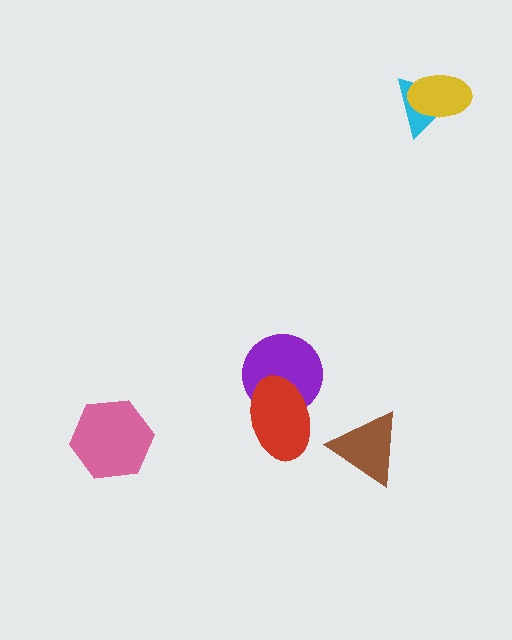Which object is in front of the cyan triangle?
The yellow ellipse is in front of the cyan triangle.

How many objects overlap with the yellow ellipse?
1 object overlaps with the yellow ellipse.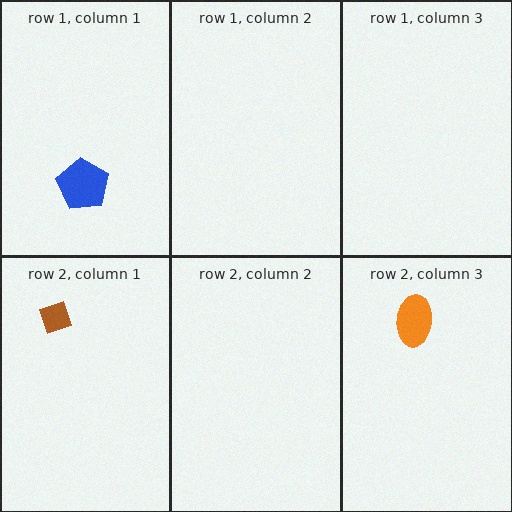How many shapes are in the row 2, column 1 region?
1.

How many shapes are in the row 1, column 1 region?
1.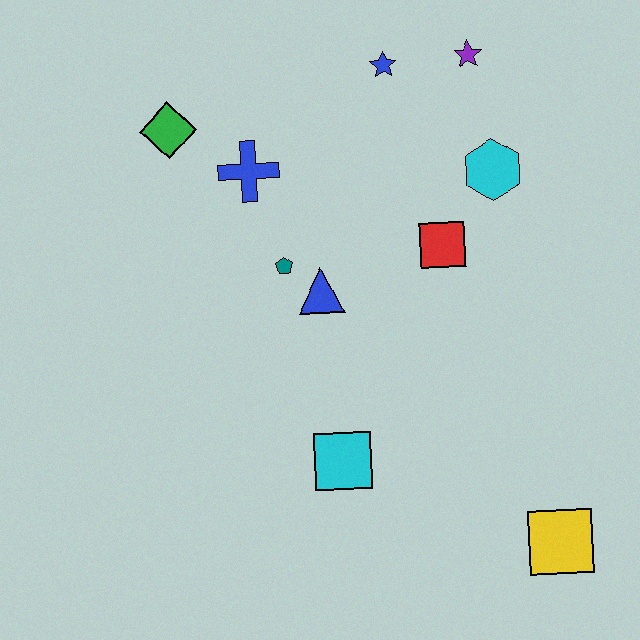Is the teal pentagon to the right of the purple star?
No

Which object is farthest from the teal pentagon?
The yellow square is farthest from the teal pentagon.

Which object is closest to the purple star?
The blue star is closest to the purple star.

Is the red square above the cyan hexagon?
No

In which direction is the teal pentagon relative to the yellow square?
The teal pentagon is above the yellow square.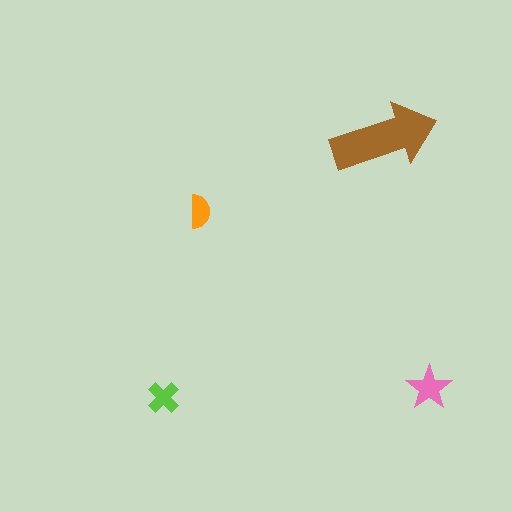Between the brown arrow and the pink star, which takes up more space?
The brown arrow.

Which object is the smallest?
The orange semicircle.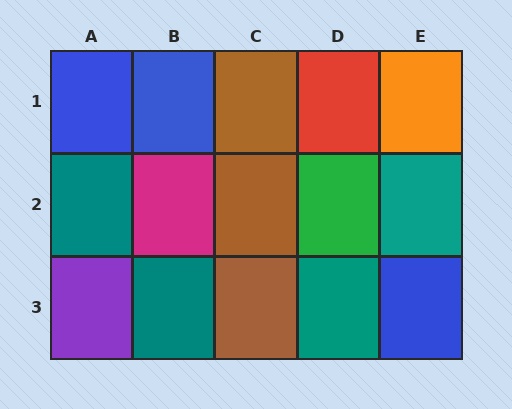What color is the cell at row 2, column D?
Green.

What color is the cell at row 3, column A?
Purple.